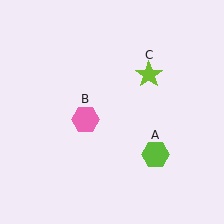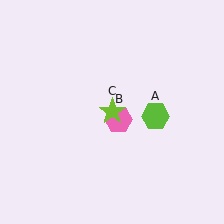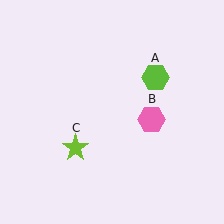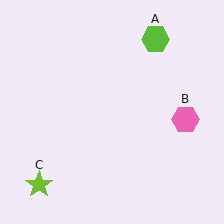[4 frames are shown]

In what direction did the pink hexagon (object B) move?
The pink hexagon (object B) moved right.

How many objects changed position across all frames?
3 objects changed position: lime hexagon (object A), pink hexagon (object B), lime star (object C).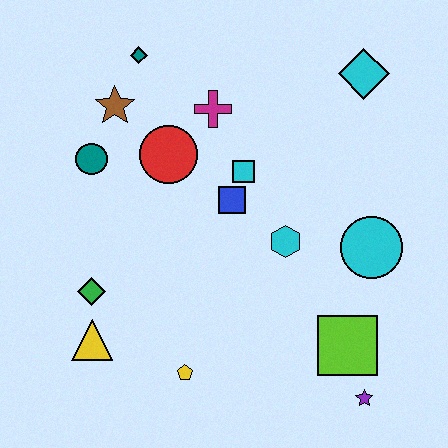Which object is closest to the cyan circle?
The cyan hexagon is closest to the cyan circle.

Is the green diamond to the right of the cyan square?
No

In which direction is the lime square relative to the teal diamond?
The lime square is below the teal diamond.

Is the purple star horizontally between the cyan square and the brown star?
No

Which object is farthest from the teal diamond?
The purple star is farthest from the teal diamond.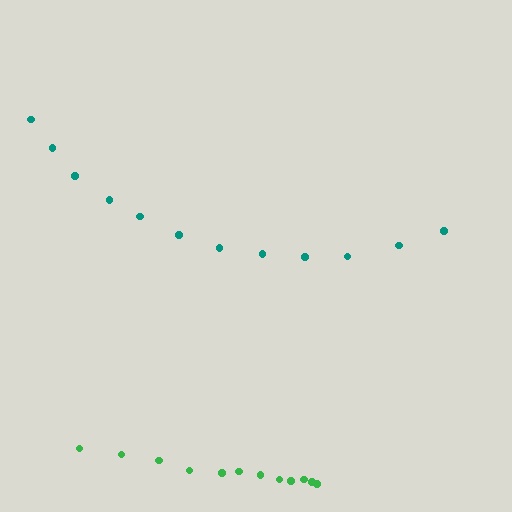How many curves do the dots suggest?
There are 2 distinct paths.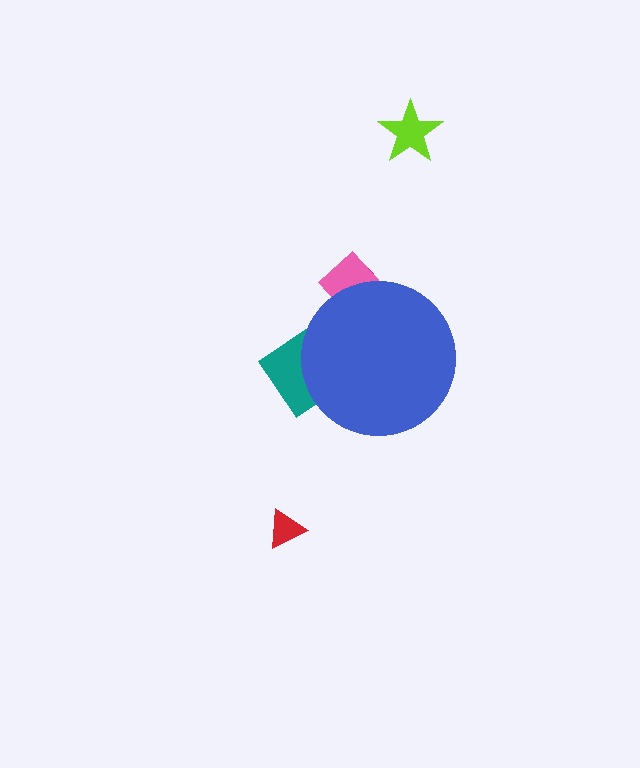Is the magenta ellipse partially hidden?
Yes, the magenta ellipse is partially hidden behind the blue circle.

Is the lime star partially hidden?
No, the lime star is fully visible.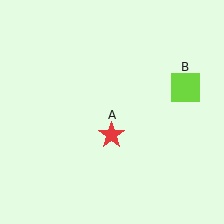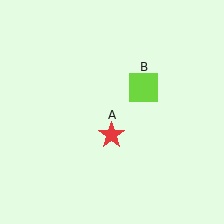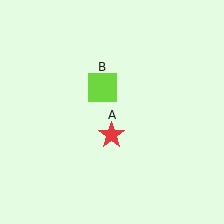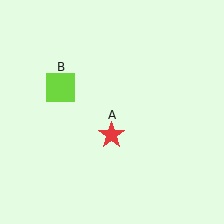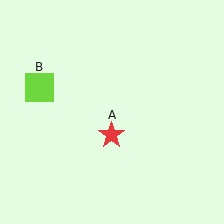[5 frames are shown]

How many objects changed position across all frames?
1 object changed position: lime square (object B).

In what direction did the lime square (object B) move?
The lime square (object B) moved left.